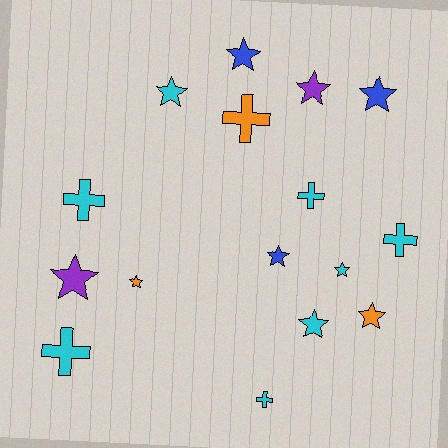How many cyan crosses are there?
There are 5 cyan crosses.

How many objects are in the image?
There are 16 objects.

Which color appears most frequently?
Cyan, with 8 objects.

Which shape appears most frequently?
Star, with 10 objects.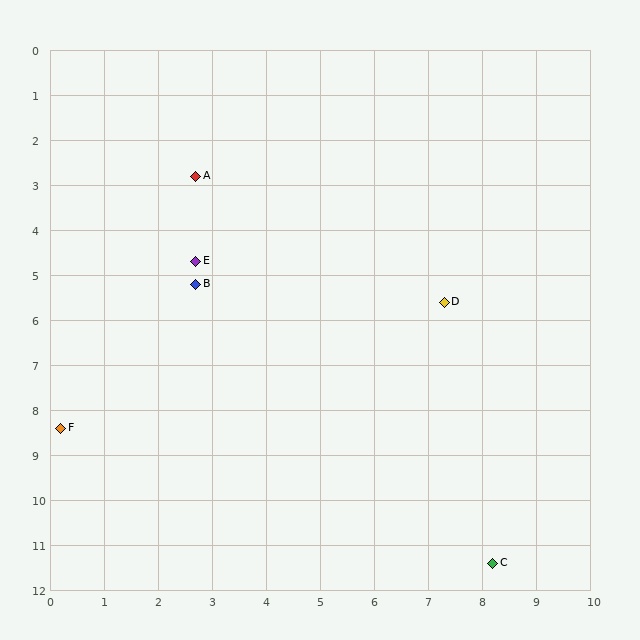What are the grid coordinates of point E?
Point E is at approximately (2.7, 4.7).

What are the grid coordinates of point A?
Point A is at approximately (2.7, 2.8).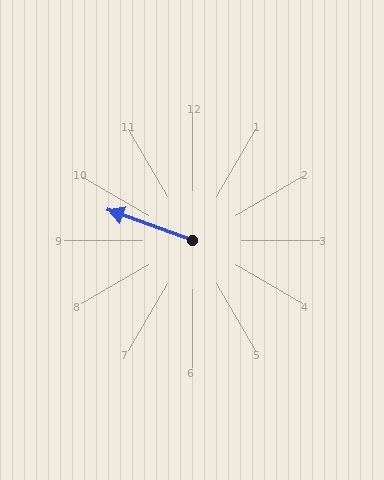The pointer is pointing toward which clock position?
Roughly 10 o'clock.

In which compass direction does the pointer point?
West.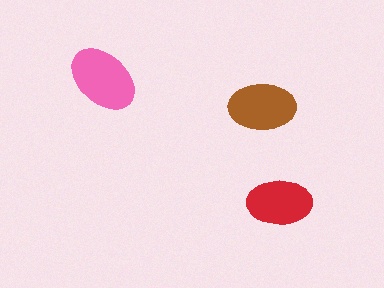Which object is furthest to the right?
The red ellipse is rightmost.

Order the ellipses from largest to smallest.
the pink one, the brown one, the red one.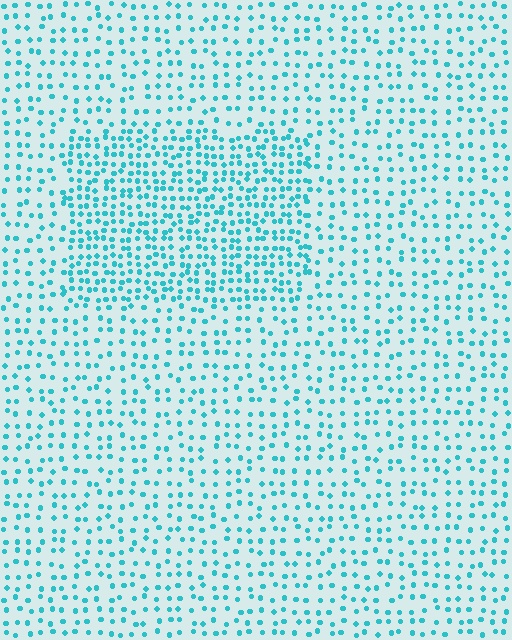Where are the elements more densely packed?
The elements are more densely packed inside the rectangle boundary.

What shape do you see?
I see a rectangle.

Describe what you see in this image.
The image contains small cyan elements arranged at two different densities. A rectangle-shaped region is visible where the elements are more densely packed than the surrounding area.